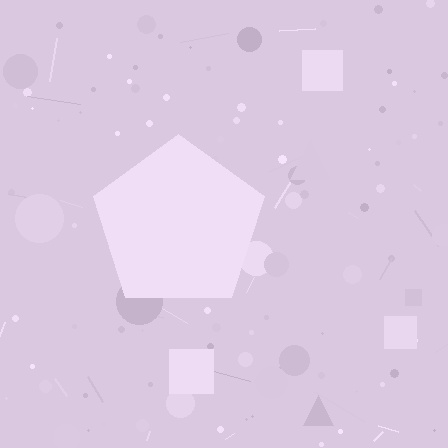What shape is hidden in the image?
A pentagon is hidden in the image.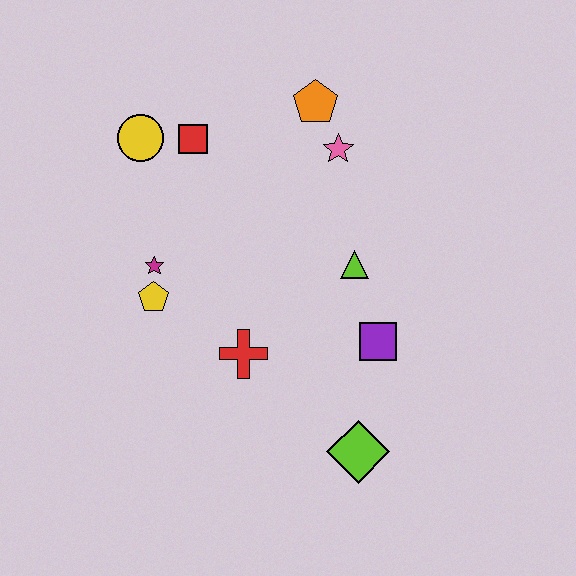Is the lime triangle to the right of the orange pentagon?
Yes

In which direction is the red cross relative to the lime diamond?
The red cross is to the left of the lime diamond.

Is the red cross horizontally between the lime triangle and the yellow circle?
Yes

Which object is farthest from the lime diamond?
The yellow circle is farthest from the lime diamond.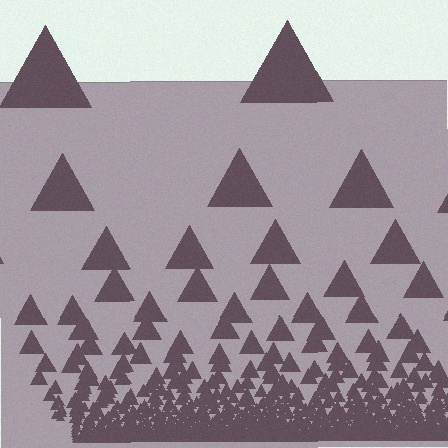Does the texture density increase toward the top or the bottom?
Density increases toward the bottom.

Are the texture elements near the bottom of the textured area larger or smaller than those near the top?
Smaller. The gradient is inverted — elements near the bottom are smaller and denser.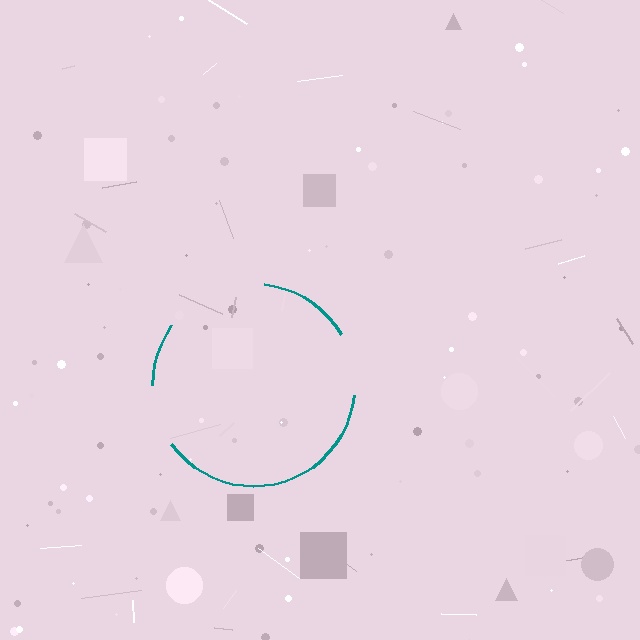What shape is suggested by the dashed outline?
The dashed outline suggests a circle.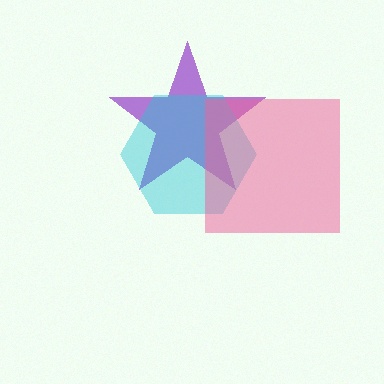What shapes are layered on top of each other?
The layered shapes are: a purple star, a cyan hexagon, a pink square.